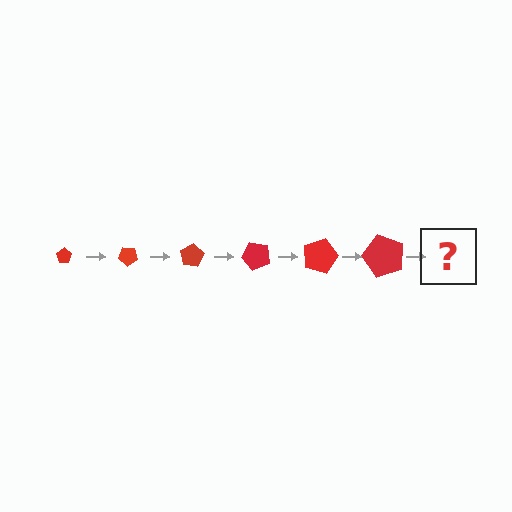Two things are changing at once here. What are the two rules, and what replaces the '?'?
The two rules are that the pentagon grows larger each step and it rotates 40 degrees each step. The '?' should be a pentagon, larger than the previous one and rotated 240 degrees from the start.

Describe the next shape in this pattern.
It should be a pentagon, larger than the previous one and rotated 240 degrees from the start.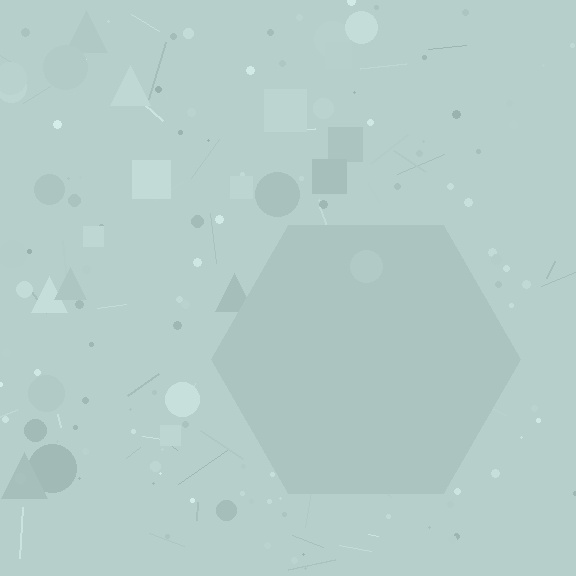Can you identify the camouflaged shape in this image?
The camouflaged shape is a hexagon.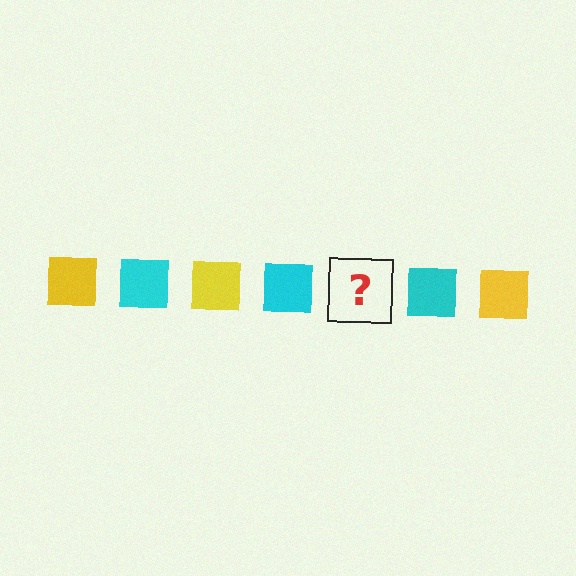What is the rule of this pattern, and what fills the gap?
The rule is that the pattern cycles through yellow, cyan squares. The gap should be filled with a yellow square.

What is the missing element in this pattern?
The missing element is a yellow square.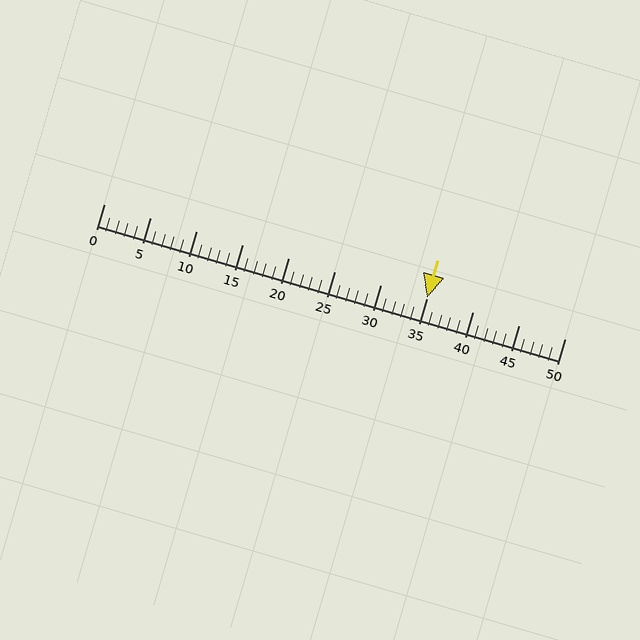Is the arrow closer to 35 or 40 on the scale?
The arrow is closer to 35.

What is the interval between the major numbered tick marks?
The major tick marks are spaced 5 units apart.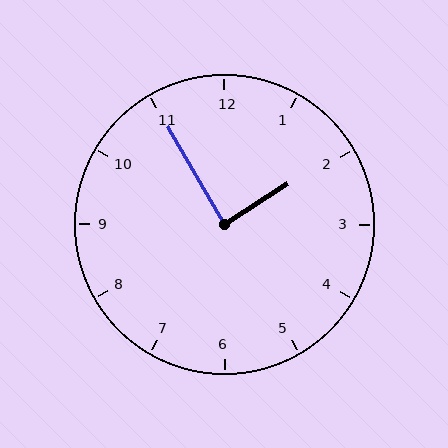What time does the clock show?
1:55.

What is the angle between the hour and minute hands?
Approximately 88 degrees.